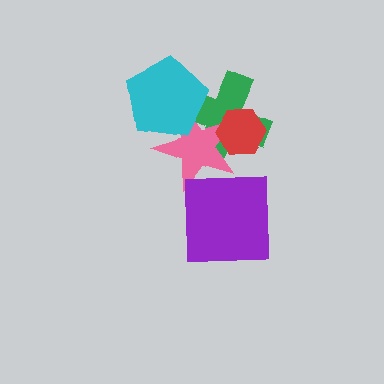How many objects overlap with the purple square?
0 objects overlap with the purple square.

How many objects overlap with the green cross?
3 objects overlap with the green cross.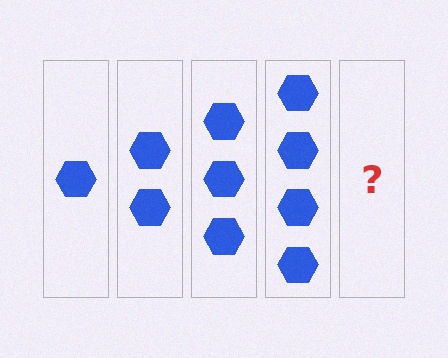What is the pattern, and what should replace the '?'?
The pattern is that each step adds one more hexagon. The '?' should be 5 hexagons.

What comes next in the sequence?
The next element should be 5 hexagons.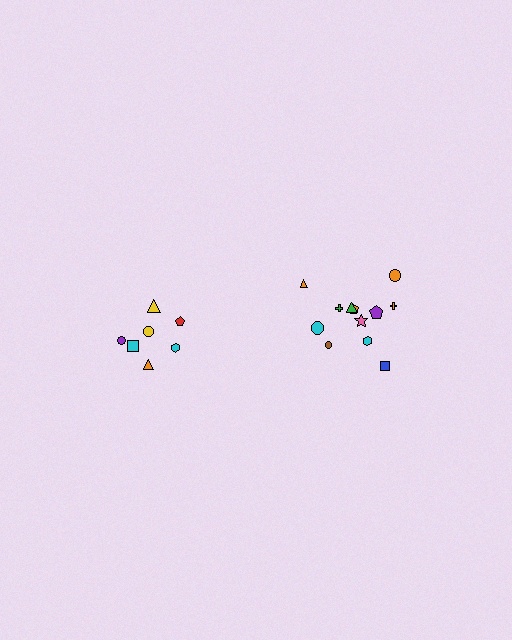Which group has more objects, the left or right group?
The right group.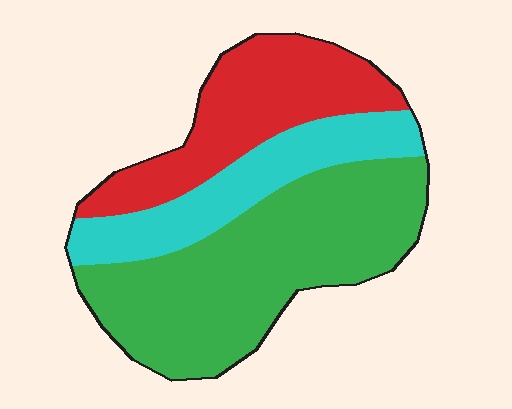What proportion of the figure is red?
Red takes up between a sixth and a third of the figure.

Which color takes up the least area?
Cyan, at roughly 20%.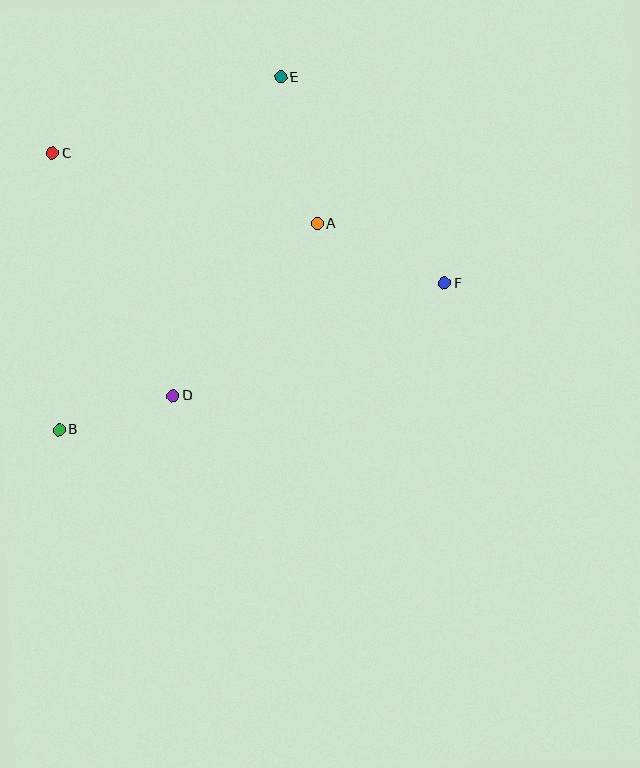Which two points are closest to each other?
Points B and D are closest to each other.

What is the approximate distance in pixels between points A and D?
The distance between A and D is approximately 224 pixels.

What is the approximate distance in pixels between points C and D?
The distance between C and D is approximately 271 pixels.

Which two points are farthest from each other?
Points B and E are farthest from each other.